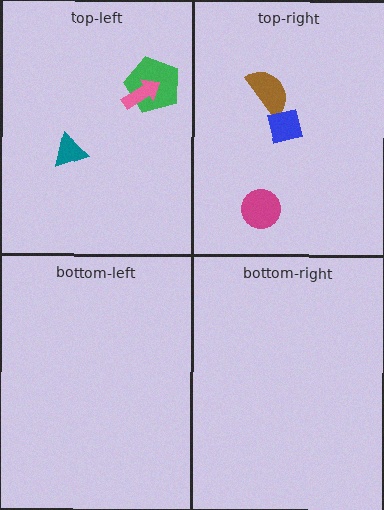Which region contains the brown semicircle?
The top-right region.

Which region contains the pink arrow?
The top-left region.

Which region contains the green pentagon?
The top-left region.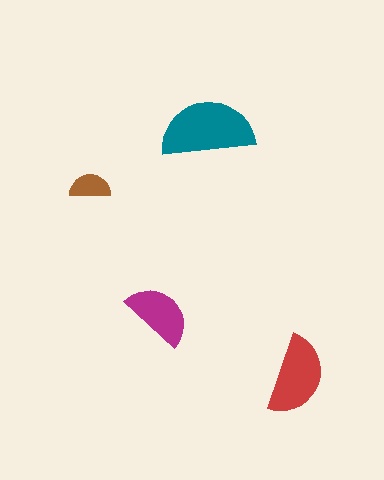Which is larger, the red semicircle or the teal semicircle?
The teal one.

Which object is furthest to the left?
The brown semicircle is leftmost.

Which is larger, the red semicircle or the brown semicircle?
The red one.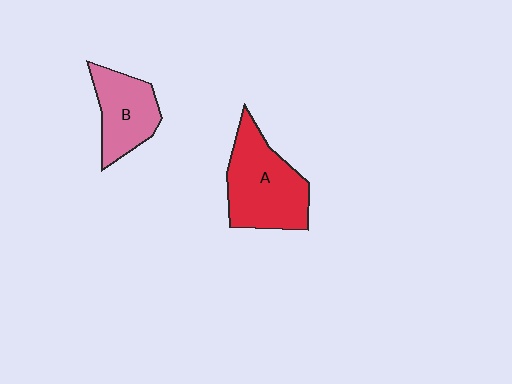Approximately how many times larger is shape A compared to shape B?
Approximately 1.4 times.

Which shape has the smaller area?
Shape B (pink).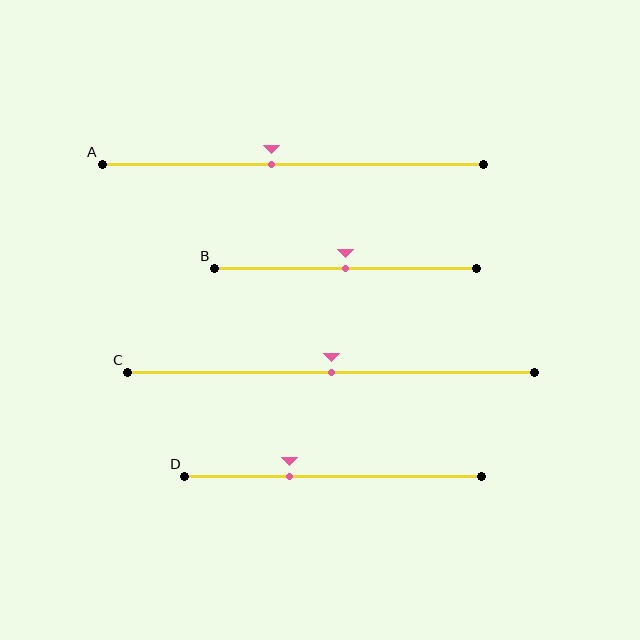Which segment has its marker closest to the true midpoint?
Segment B has its marker closest to the true midpoint.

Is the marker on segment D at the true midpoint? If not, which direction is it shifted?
No, the marker on segment D is shifted to the left by about 15% of the segment length.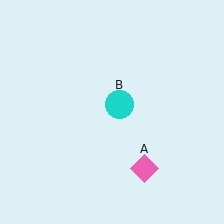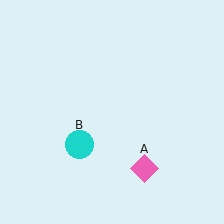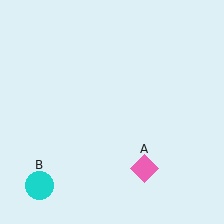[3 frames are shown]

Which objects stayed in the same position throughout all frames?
Pink diamond (object A) remained stationary.